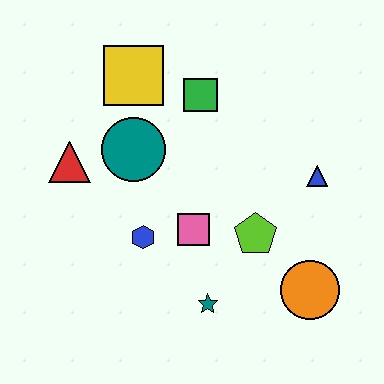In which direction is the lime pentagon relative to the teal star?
The lime pentagon is above the teal star.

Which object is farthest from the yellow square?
The orange circle is farthest from the yellow square.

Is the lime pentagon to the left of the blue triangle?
Yes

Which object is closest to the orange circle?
The lime pentagon is closest to the orange circle.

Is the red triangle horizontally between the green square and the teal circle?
No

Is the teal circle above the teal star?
Yes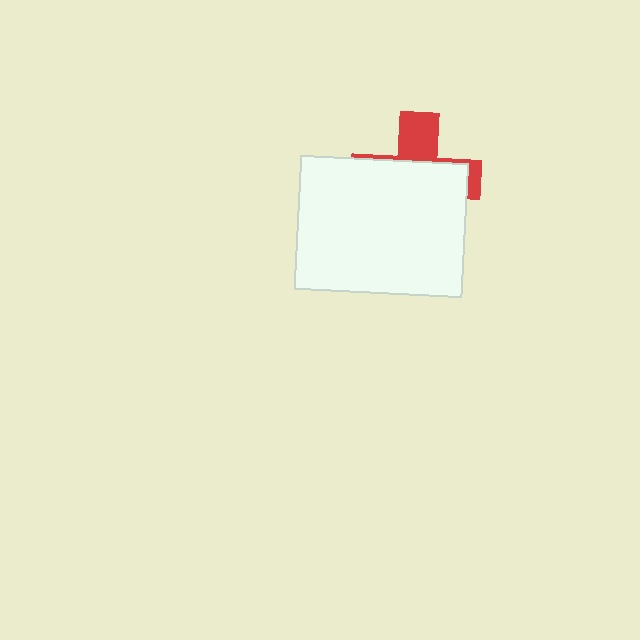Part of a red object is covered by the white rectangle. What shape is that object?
It is a cross.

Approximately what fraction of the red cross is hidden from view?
Roughly 69% of the red cross is hidden behind the white rectangle.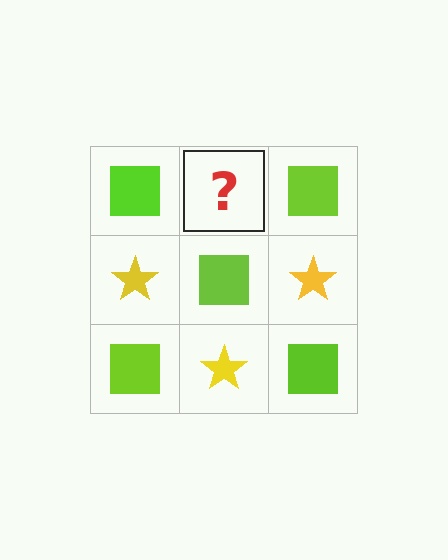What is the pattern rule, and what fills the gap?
The rule is that it alternates lime square and yellow star in a checkerboard pattern. The gap should be filled with a yellow star.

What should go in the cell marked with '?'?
The missing cell should contain a yellow star.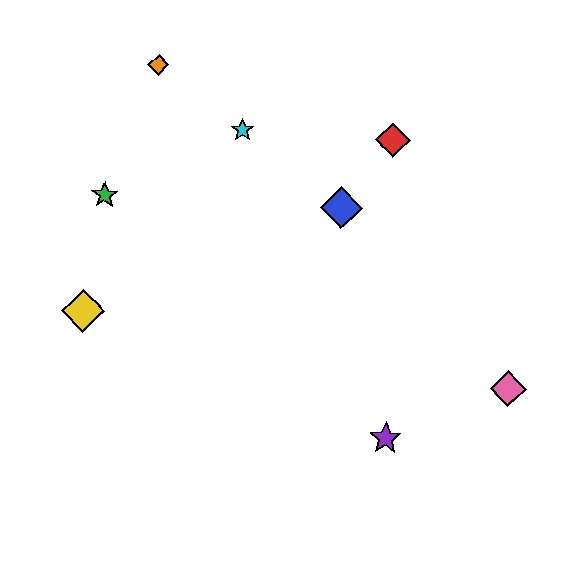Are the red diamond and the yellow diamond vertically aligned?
No, the red diamond is at x≈393 and the yellow diamond is at x≈83.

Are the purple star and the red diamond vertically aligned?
Yes, both are at x≈385.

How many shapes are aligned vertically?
2 shapes (the red diamond, the purple star) are aligned vertically.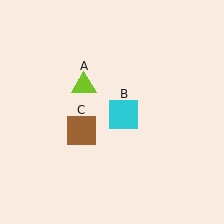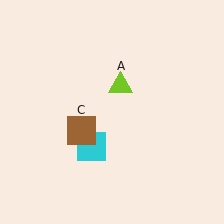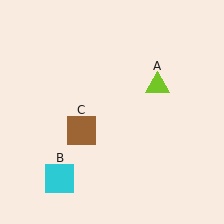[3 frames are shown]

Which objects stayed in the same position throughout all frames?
Brown square (object C) remained stationary.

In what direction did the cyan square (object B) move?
The cyan square (object B) moved down and to the left.